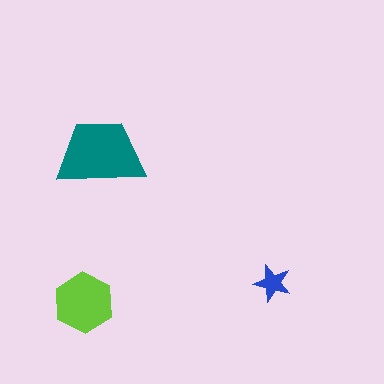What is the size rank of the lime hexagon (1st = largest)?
2nd.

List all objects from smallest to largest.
The blue star, the lime hexagon, the teal trapezoid.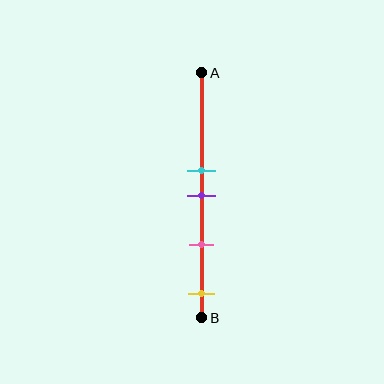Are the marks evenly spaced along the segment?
No, the marks are not evenly spaced.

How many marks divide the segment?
There are 4 marks dividing the segment.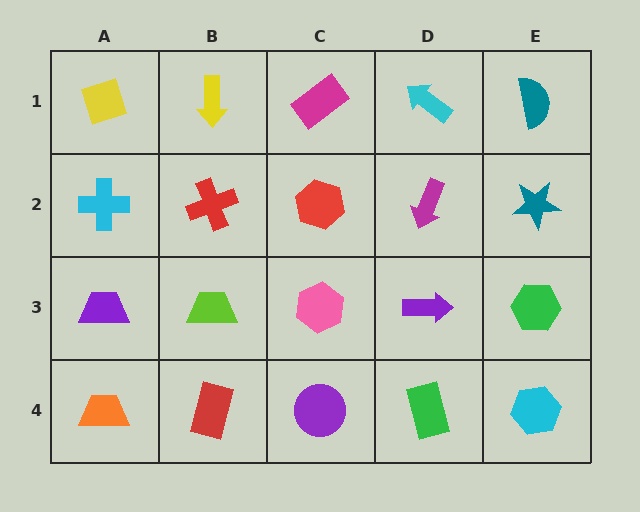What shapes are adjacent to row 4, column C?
A pink hexagon (row 3, column C), a red rectangle (row 4, column B), a green rectangle (row 4, column D).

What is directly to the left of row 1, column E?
A cyan arrow.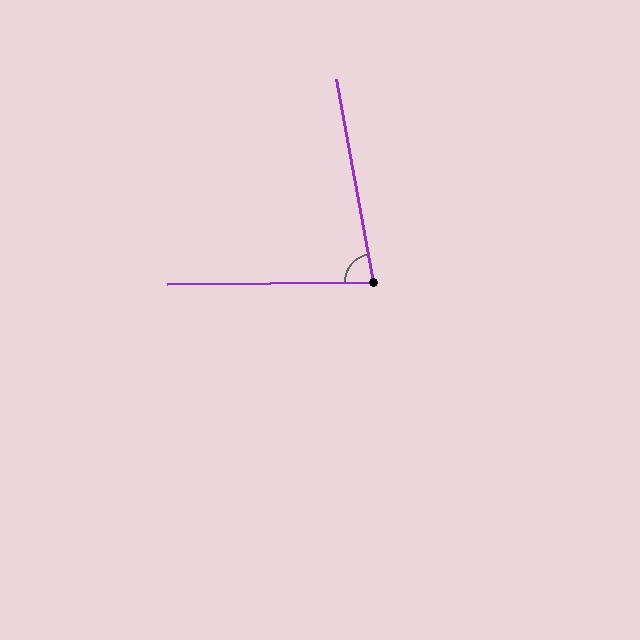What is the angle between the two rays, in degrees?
Approximately 81 degrees.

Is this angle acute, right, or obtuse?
It is acute.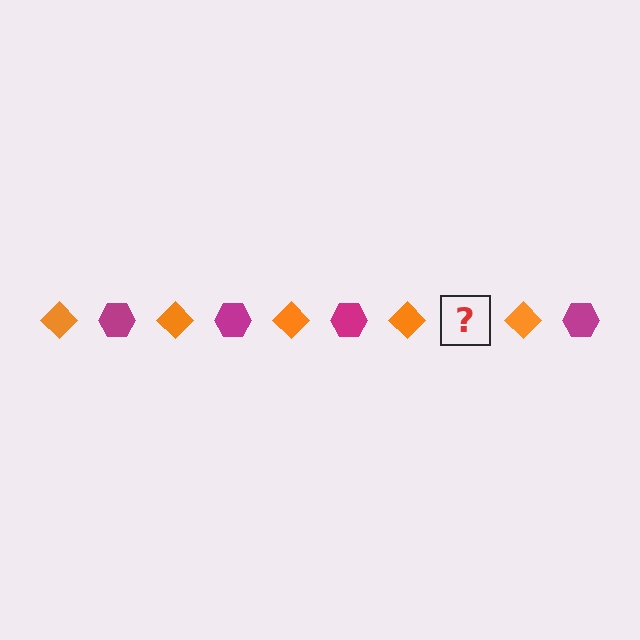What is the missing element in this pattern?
The missing element is a magenta hexagon.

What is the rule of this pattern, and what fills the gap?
The rule is that the pattern alternates between orange diamond and magenta hexagon. The gap should be filled with a magenta hexagon.